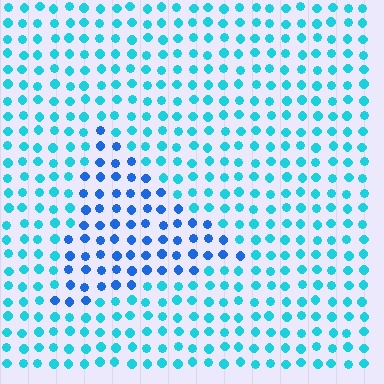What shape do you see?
I see a triangle.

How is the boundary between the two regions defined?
The boundary is defined purely by a slight shift in hue (about 32 degrees). Spacing, size, and orientation are identical on both sides.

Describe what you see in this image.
The image is filled with small cyan elements in a uniform arrangement. A triangle-shaped region is visible where the elements are tinted to a slightly different hue, forming a subtle color boundary.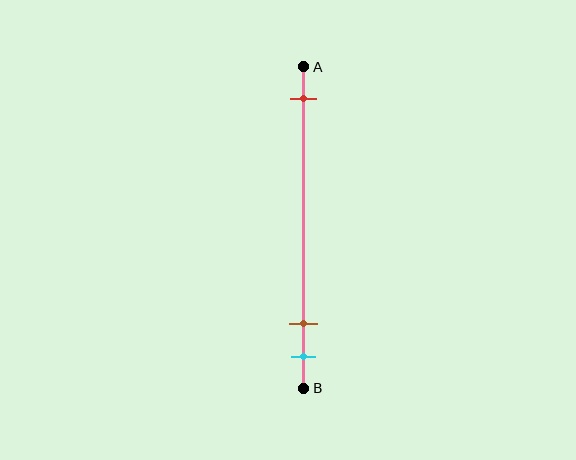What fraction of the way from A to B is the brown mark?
The brown mark is approximately 80% (0.8) of the way from A to B.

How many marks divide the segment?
There are 3 marks dividing the segment.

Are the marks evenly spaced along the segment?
No, the marks are not evenly spaced.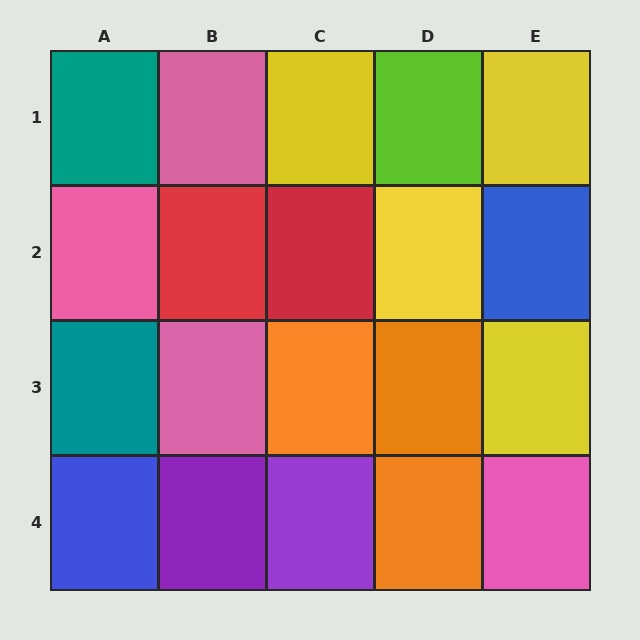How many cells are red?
2 cells are red.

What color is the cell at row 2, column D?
Yellow.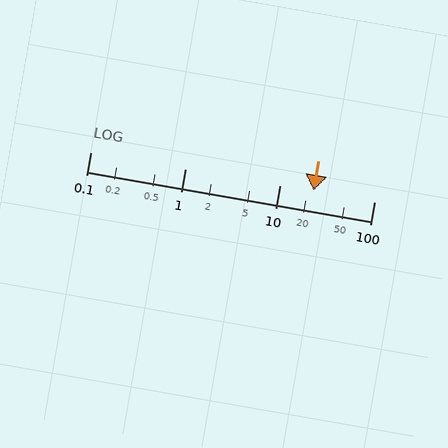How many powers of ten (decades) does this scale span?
The scale spans 3 decades, from 0.1 to 100.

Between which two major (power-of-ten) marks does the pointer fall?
The pointer is between 10 and 100.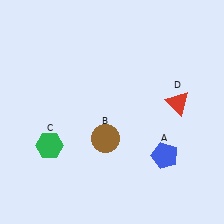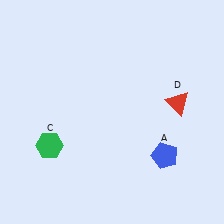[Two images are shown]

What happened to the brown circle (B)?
The brown circle (B) was removed in Image 2. It was in the bottom-left area of Image 1.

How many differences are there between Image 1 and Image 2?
There is 1 difference between the two images.